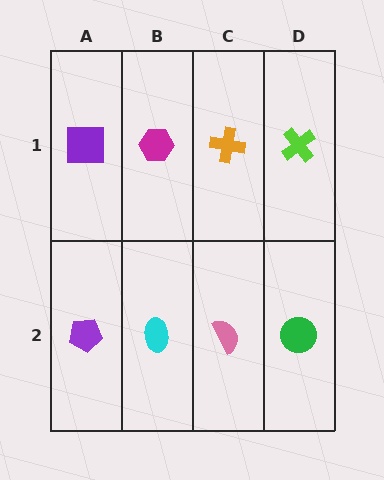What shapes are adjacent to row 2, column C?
An orange cross (row 1, column C), a cyan ellipse (row 2, column B), a green circle (row 2, column D).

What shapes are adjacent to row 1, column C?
A pink semicircle (row 2, column C), a magenta hexagon (row 1, column B), a lime cross (row 1, column D).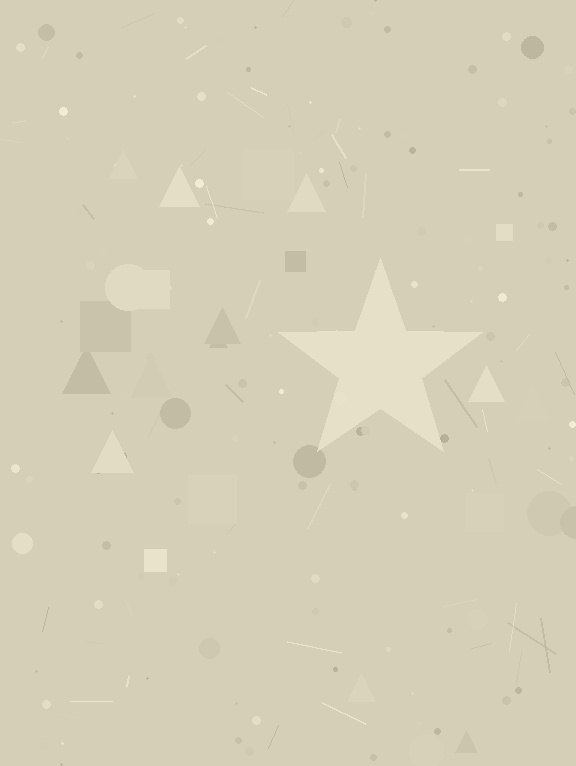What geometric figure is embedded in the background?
A star is embedded in the background.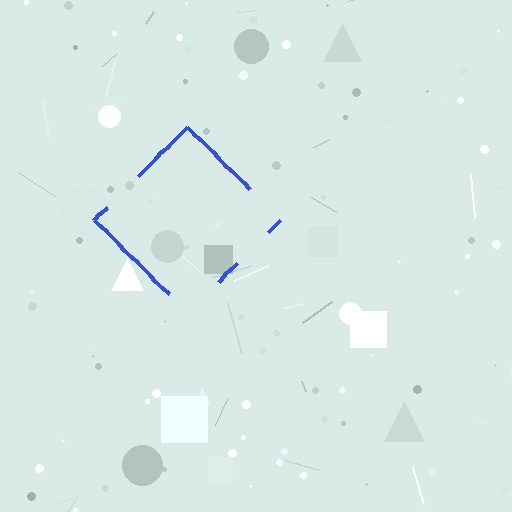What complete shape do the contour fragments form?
The contour fragments form a diamond.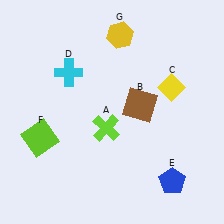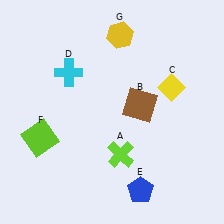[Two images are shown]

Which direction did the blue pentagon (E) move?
The blue pentagon (E) moved left.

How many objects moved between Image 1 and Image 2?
2 objects moved between the two images.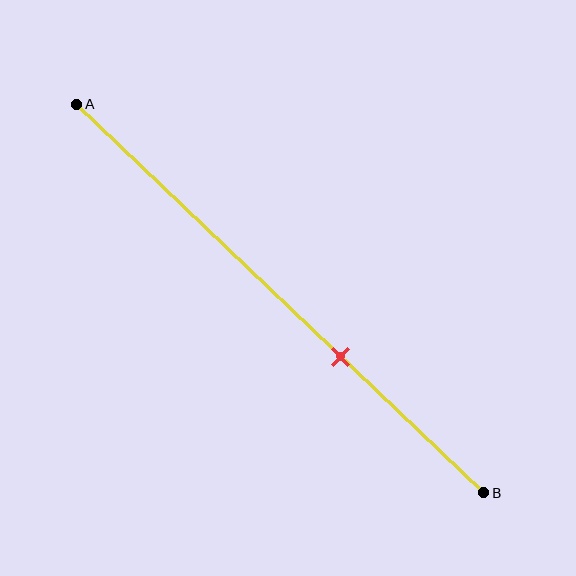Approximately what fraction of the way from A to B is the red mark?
The red mark is approximately 65% of the way from A to B.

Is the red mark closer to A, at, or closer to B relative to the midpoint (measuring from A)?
The red mark is closer to point B than the midpoint of segment AB.